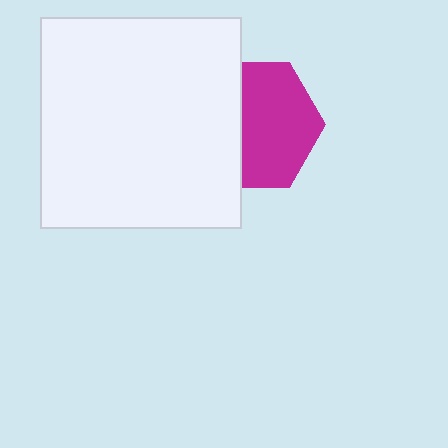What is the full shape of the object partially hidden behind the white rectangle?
The partially hidden object is a magenta hexagon.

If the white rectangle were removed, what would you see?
You would see the complete magenta hexagon.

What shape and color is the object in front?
The object in front is a white rectangle.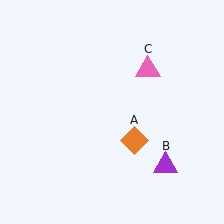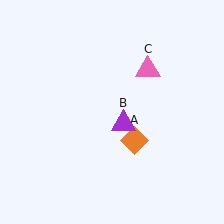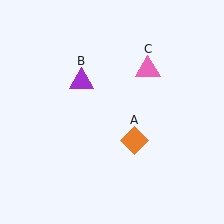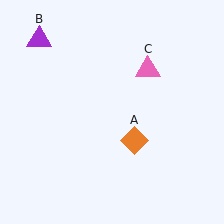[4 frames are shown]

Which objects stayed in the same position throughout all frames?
Orange diamond (object A) and pink triangle (object C) remained stationary.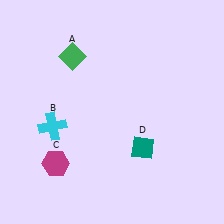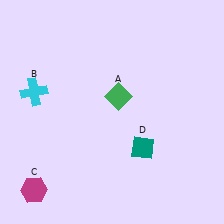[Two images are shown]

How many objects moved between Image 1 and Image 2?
3 objects moved between the two images.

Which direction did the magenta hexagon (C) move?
The magenta hexagon (C) moved down.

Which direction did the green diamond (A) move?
The green diamond (A) moved right.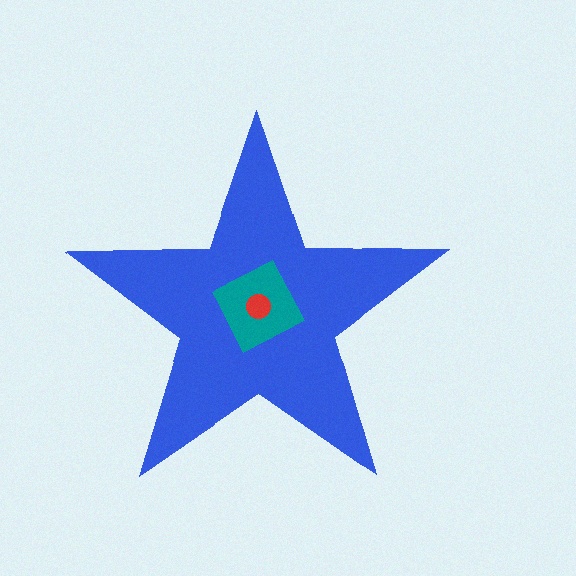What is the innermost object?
The red circle.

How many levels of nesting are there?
3.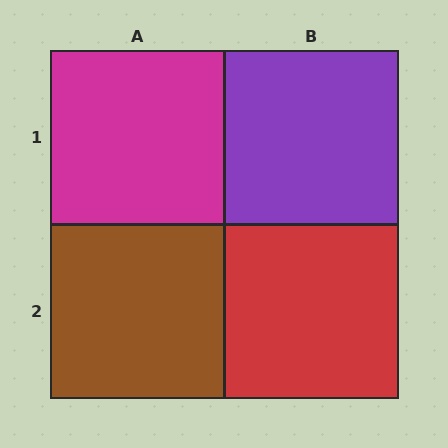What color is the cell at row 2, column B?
Red.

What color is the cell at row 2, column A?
Brown.